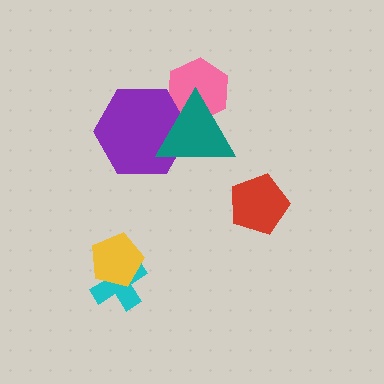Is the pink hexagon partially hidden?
Yes, it is partially covered by another shape.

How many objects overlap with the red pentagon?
0 objects overlap with the red pentagon.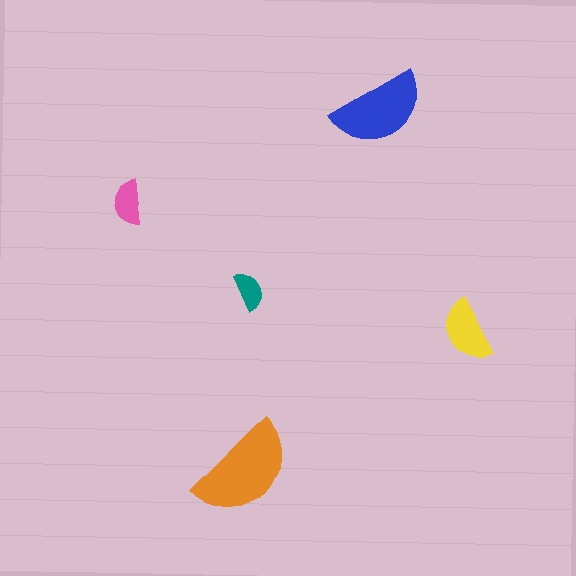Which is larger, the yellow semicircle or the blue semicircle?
The blue one.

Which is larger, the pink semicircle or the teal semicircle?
The pink one.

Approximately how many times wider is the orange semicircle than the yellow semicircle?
About 1.5 times wider.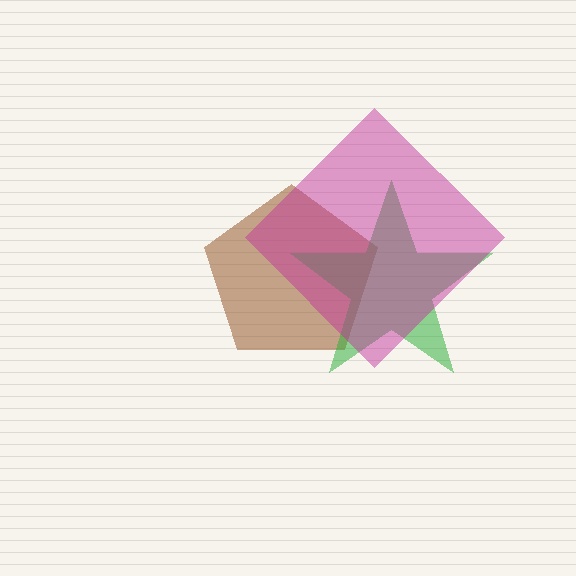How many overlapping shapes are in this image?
There are 3 overlapping shapes in the image.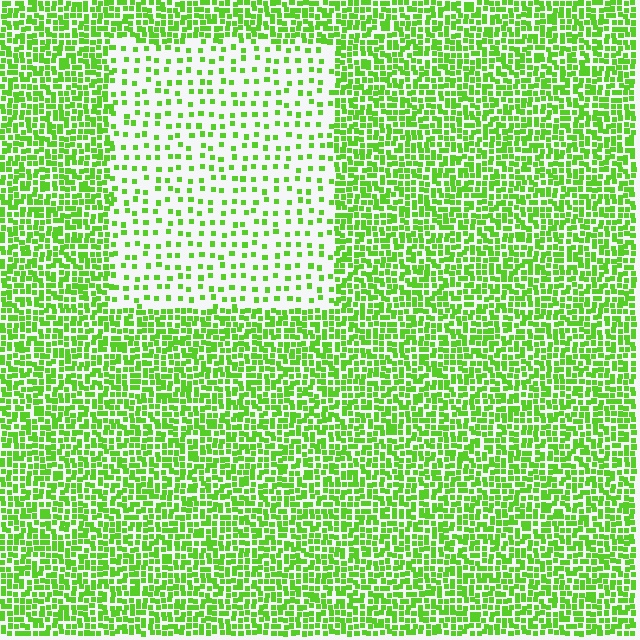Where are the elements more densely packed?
The elements are more densely packed outside the rectangle boundary.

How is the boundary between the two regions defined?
The boundary is defined by a change in element density (approximately 2.9x ratio). All elements are the same color, size, and shape.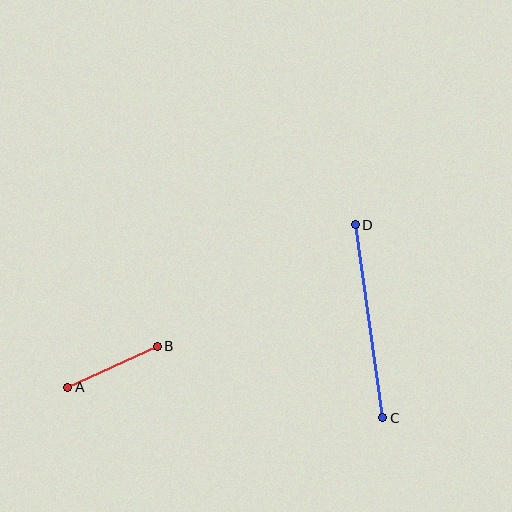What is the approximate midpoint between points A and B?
The midpoint is at approximately (113, 367) pixels.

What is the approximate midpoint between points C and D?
The midpoint is at approximately (369, 321) pixels.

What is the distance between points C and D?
The distance is approximately 195 pixels.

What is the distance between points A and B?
The distance is approximately 98 pixels.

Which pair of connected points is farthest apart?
Points C and D are farthest apart.